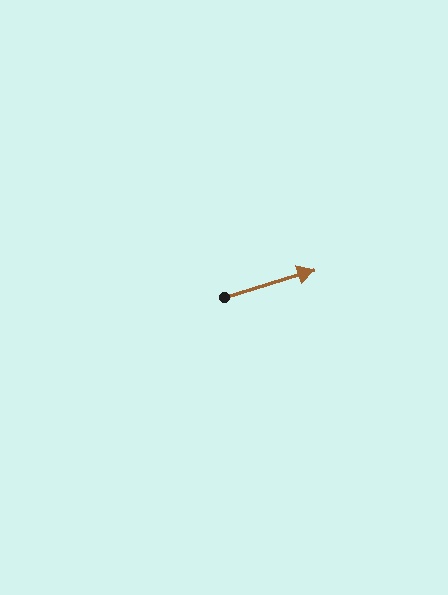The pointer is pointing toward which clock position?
Roughly 2 o'clock.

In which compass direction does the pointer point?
East.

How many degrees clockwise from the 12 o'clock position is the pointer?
Approximately 73 degrees.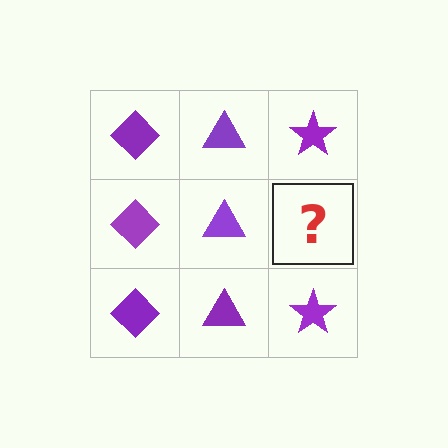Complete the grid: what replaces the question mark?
The question mark should be replaced with a purple star.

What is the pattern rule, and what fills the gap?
The rule is that each column has a consistent shape. The gap should be filled with a purple star.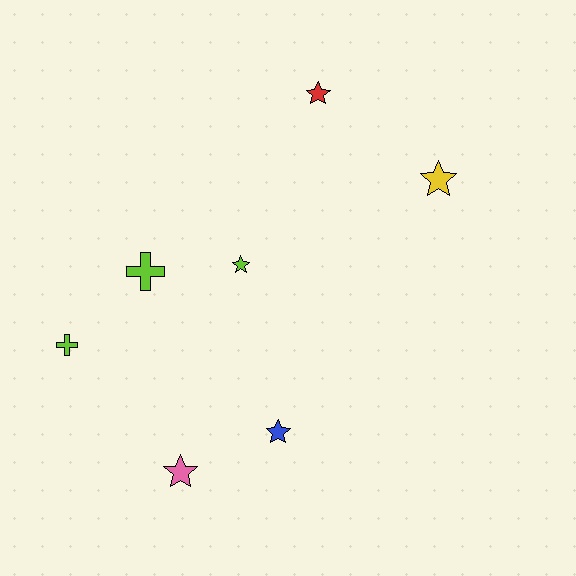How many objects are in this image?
There are 7 objects.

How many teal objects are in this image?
There are no teal objects.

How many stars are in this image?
There are 5 stars.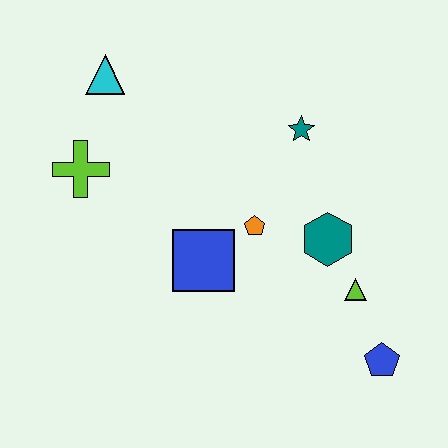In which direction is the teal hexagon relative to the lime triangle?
The teal hexagon is above the lime triangle.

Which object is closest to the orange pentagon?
The blue square is closest to the orange pentagon.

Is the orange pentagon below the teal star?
Yes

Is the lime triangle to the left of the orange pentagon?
No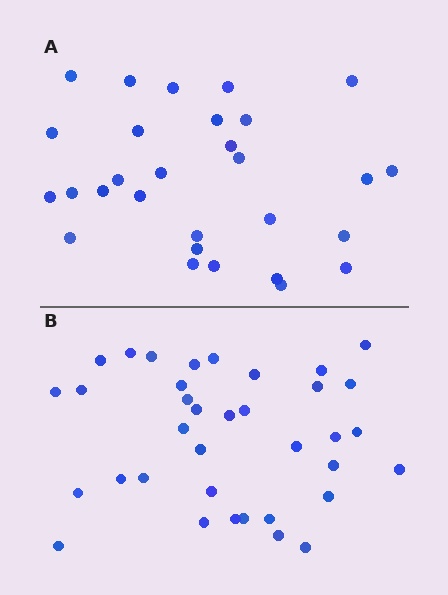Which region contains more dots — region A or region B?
Region B (the bottom region) has more dots.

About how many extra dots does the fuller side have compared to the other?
Region B has roughly 8 or so more dots than region A.